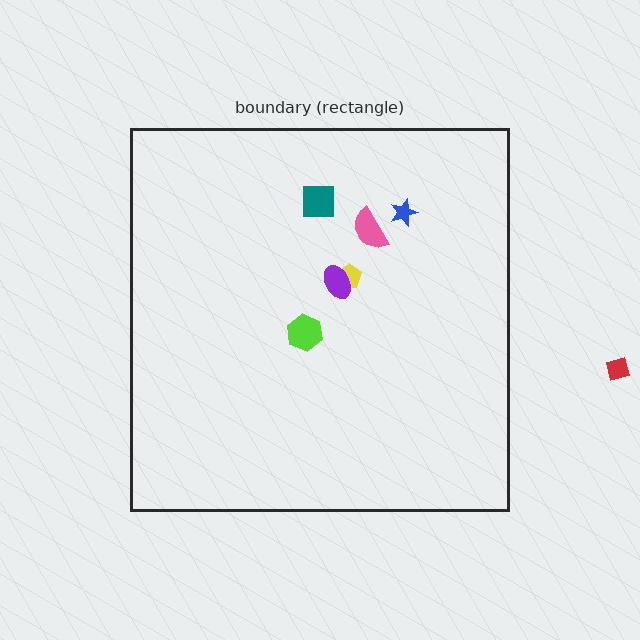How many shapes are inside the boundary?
6 inside, 1 outside.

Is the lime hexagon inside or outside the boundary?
Inside.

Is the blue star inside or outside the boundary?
Inside.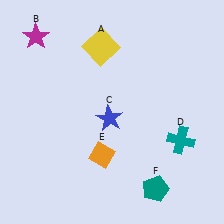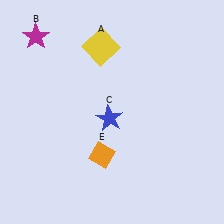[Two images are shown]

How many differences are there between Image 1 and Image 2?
There are 2 differences between the two images.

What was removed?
The teal cross (D), the teal pentagon (F) were removed in Image 2.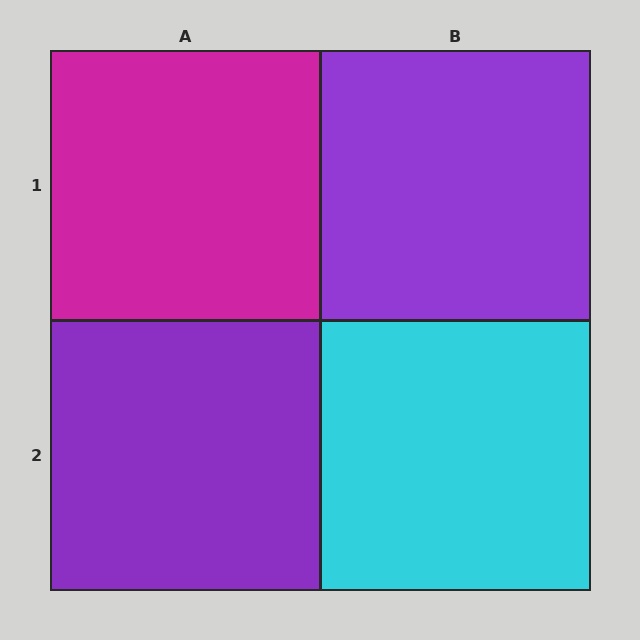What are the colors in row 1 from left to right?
Magenta, purple.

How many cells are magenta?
1 cell is magenta.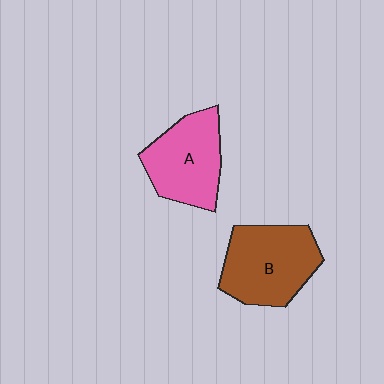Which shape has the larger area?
Shape B (brown).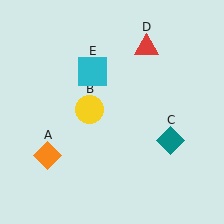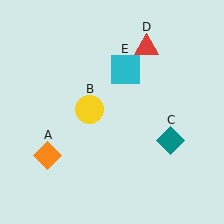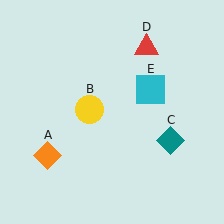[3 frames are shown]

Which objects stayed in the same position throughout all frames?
Orange diamond (object A) and yellow circle (object B) and teal diamond (object C) and red triangle (object D) remained stationary.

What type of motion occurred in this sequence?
The cyan square (object E) rotated clockwise around the center of the scene.